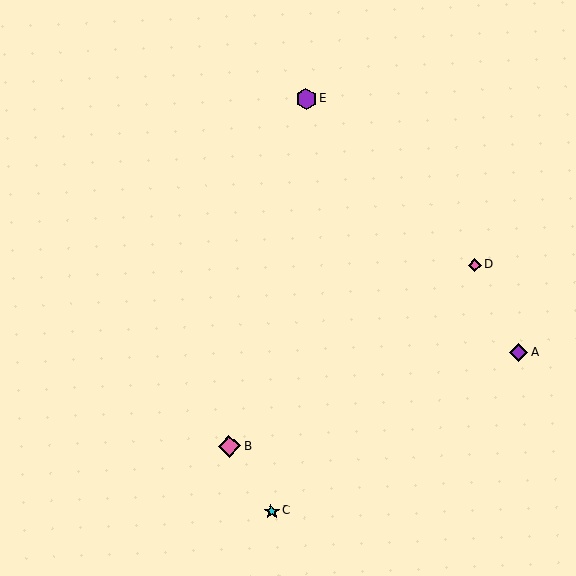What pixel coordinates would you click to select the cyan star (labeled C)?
Click at (272, 511) to select the cyan star C.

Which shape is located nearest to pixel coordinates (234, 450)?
The pink diamond (labeled B) at (230, 446) is nearest to that location.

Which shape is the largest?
The pink diamond (labeled B) is the largest.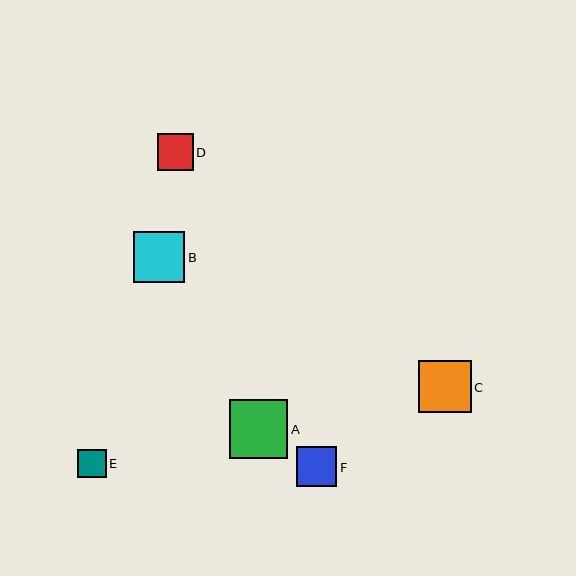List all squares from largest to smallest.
From largest to smallest: A, C, B, F, D, E.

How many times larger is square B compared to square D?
Square B is approximately 1.4 times the size of square D.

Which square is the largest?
Square A is the largest with a size of approximately 59 pixels.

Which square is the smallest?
Square E is the smallest with a size of approximately 29 pixels.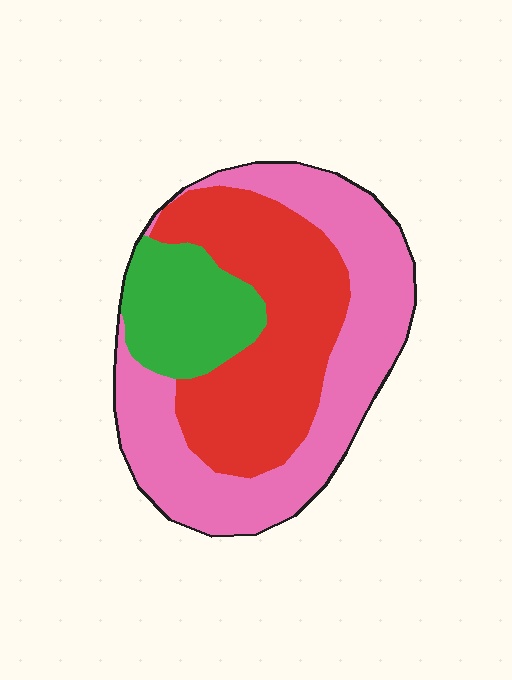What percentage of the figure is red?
Red takes up about three eighths (3/8) of the figure.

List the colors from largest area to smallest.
From largest to smallest: pink, red, green.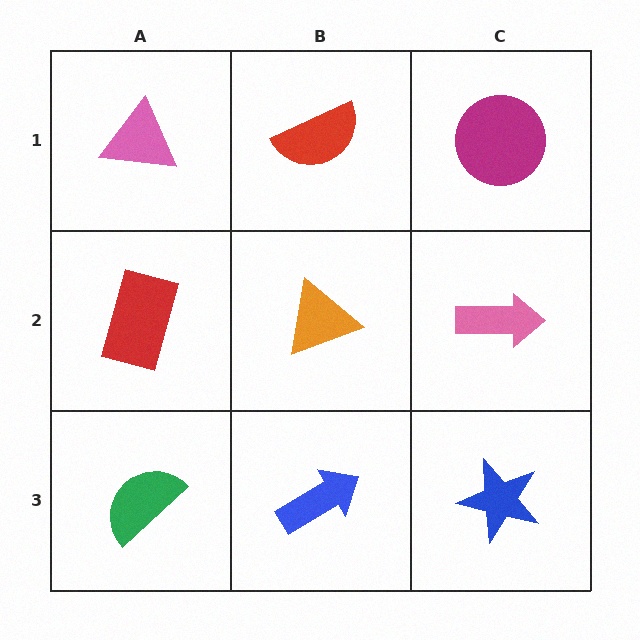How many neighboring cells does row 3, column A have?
2.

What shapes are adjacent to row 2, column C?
A magenta circle (row 1, column C), a blue star (row 3, column C), an orange triangle (row 2, column B).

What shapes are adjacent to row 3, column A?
A red rectangle (row 2, column A), a blue arrow (row 3, column B).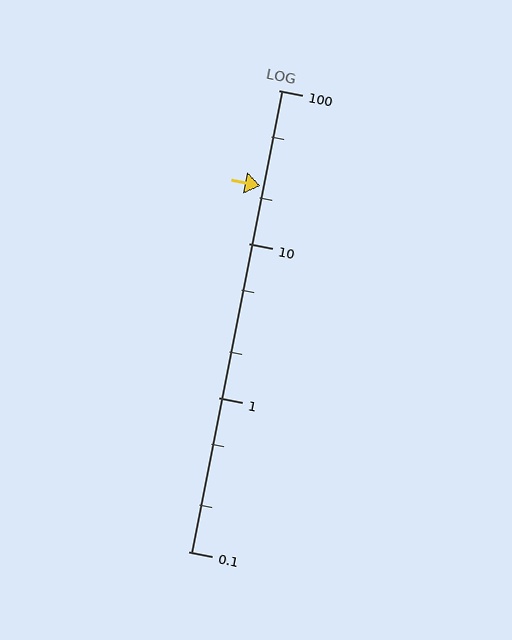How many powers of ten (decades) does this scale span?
The scale spans 3 decades, from 0.1 to 100.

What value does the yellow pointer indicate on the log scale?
The pointer indicates approximately 24.